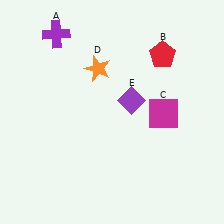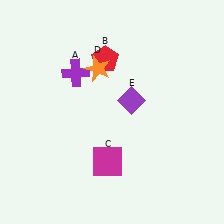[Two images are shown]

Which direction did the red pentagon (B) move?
The red pentagon (B) moved left.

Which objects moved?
The objects that moved are: the purple cross (A), the red pentagon (B), the magenta square (C).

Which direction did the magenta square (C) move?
The magenta square (C) moved left.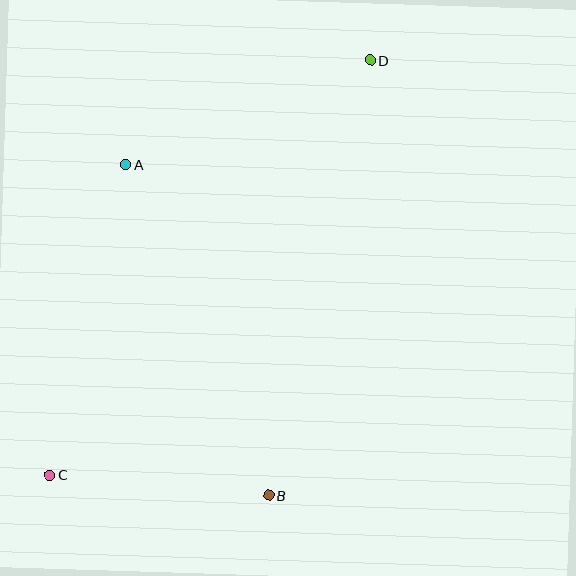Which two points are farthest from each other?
Points C and D are farthest from each other.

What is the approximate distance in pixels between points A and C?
The distance between A and C is approximately 319 pixels.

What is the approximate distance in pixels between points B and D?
The distance between B and D is approximately 447 pixels.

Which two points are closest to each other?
Points B and C are closest to each other.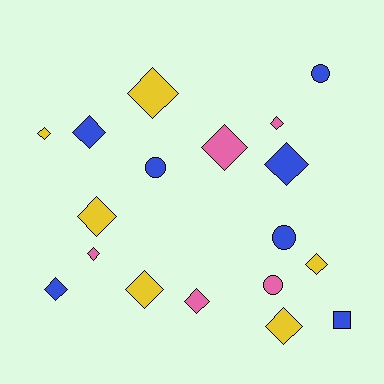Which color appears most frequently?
Blue, with 7 objects.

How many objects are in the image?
There are 18 objects.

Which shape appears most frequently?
Diamond, with 13 objects.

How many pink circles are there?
There is 1 pink circle.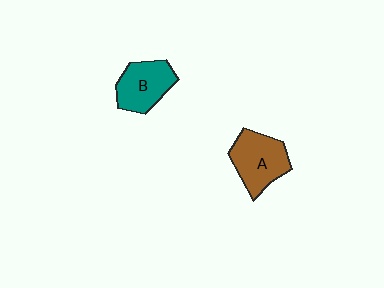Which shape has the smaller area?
Shape B (teal).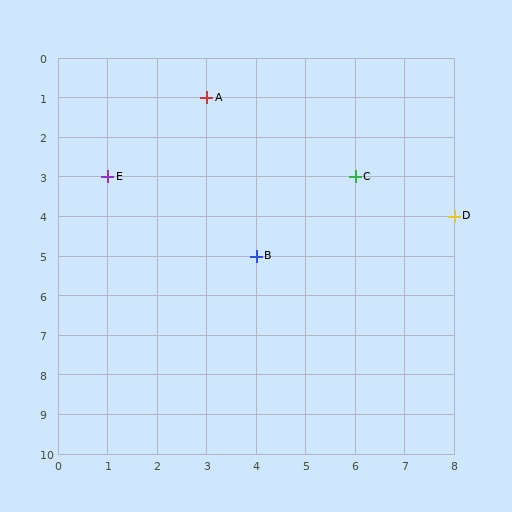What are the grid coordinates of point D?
Point D is at grid coordinates (8, 4).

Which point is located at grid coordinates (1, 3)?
Point E is at (1, 3).